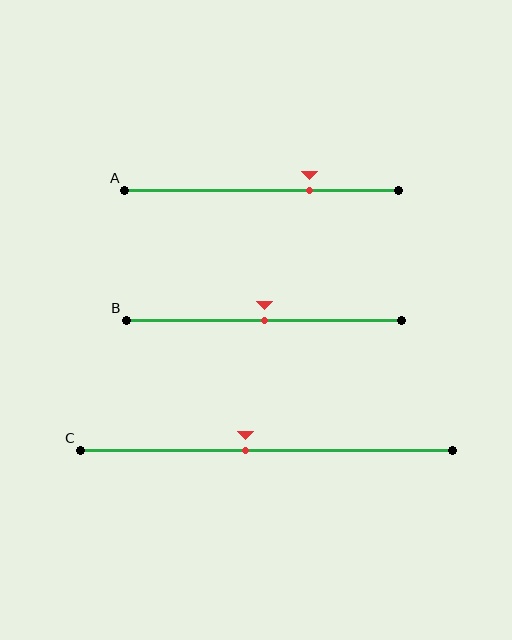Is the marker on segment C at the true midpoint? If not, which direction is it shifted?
No, the marker on segment C is shifted to the left by about 6% of the segment length.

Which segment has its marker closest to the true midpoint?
Segment B has its marker closest to the true midpoint.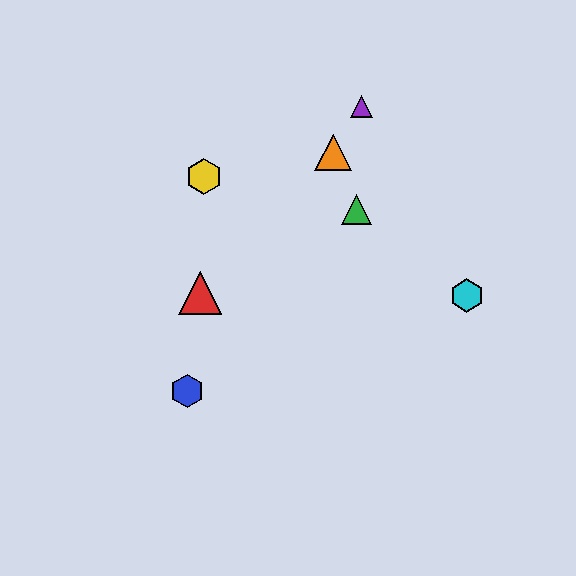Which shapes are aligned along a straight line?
The blue hexagon, the purple triangle, the orange triangle are aligned along a straight line.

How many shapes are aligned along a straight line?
3 shapes (the blue hexagon, the purple triangle, the orange triangle) are aligned along a straight line.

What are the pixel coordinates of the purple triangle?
The purple triangle is at (361, 107).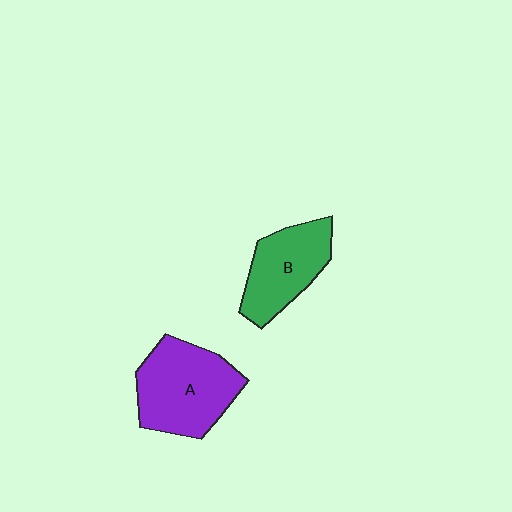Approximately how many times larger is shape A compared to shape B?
Approximately 1.3 times.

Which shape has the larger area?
Shape A (purple).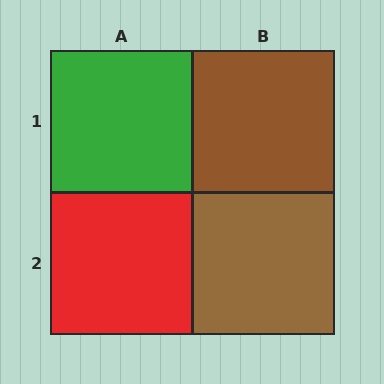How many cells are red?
1 cell is red.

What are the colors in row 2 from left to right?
Red, brown.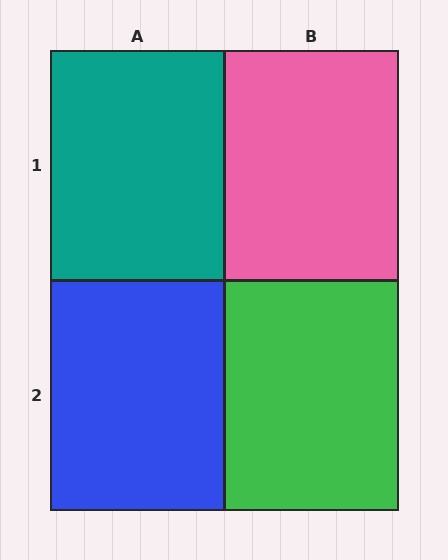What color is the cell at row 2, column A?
Blue.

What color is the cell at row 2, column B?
Green.